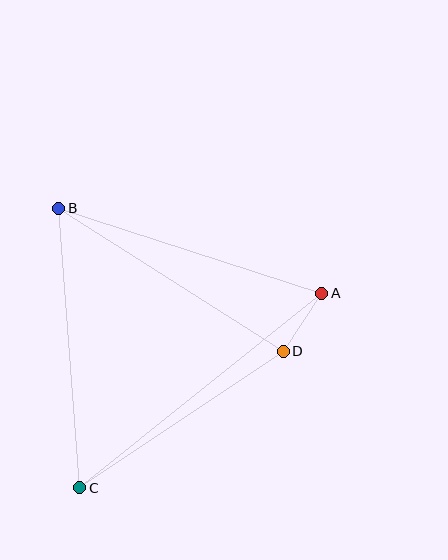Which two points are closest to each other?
Points A and D are closest to each other.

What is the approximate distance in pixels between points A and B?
The distance between A and B is approximately 276 pixels.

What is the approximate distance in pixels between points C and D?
The distance between C and D is approximately 245 pixels.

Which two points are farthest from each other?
Points A and C are farthest from each other.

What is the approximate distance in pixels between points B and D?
The distance between B and D is approximately 266 pixels.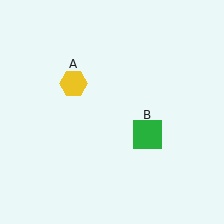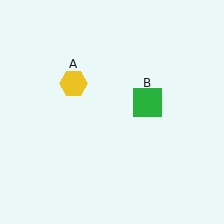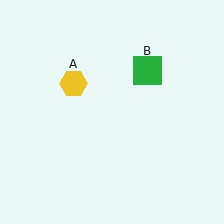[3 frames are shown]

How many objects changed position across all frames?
1 object changed position: green square (object B).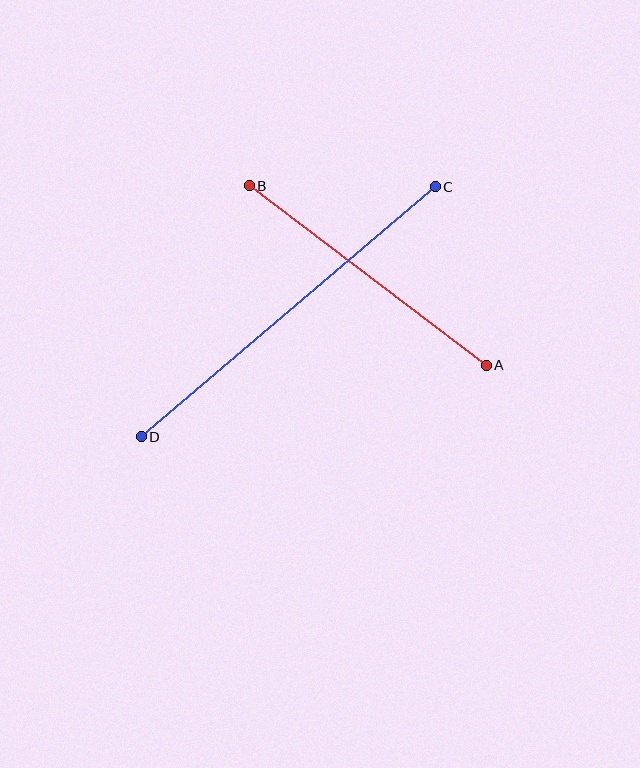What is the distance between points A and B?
The distance is approximately 297 pixels.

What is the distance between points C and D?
The distance is approximately 386 pixels.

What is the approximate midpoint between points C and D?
The midpoint is at approximately (288, 312) pixels.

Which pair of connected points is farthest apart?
Points C and D are farthest apart.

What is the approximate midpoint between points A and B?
The midpoint is at approximately (368, 275) pixels.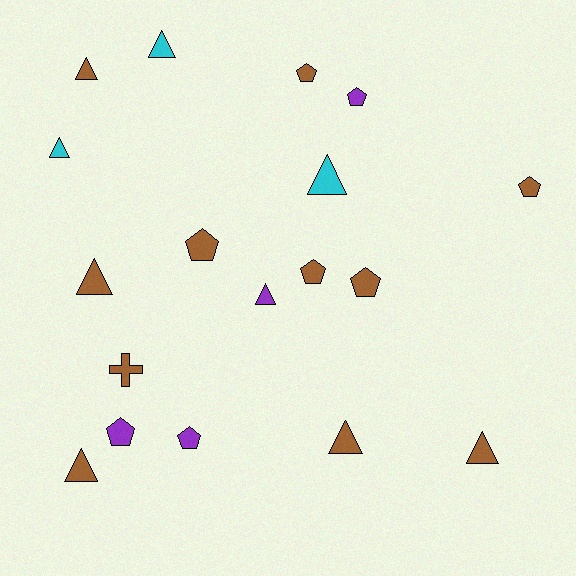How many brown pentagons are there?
There are 5 brown pentagons.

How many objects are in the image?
There are 18 objects.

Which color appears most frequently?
Brown, with 11 objects.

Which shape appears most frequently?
Triangle, with 9 objects.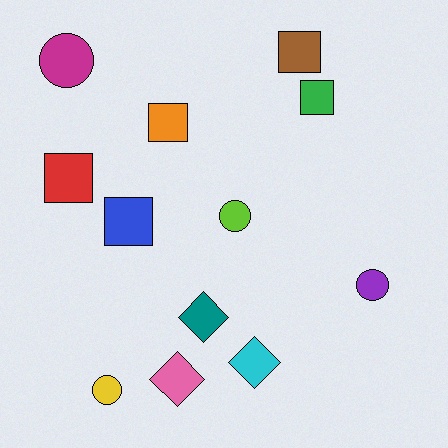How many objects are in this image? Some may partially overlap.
There are 12 objects.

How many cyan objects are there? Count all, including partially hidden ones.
There is 1 cyan object.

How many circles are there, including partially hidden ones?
There are 4 circles.